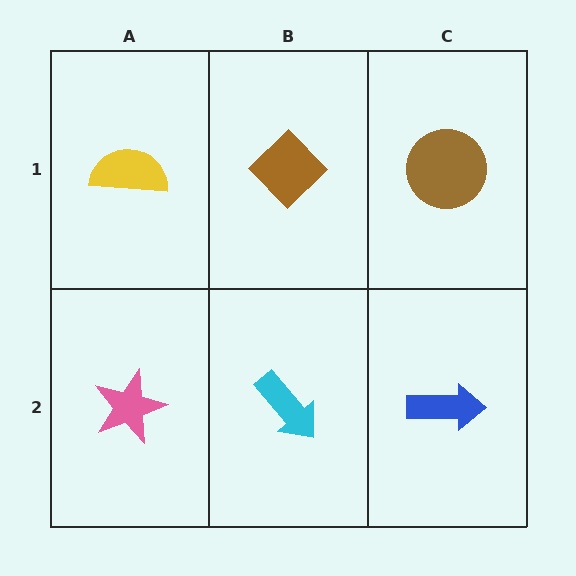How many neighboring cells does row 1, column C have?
2.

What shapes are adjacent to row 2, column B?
A brown diamond (row 1, column B), a pink star (row 2, column A), a blue arrow (row 2, column C).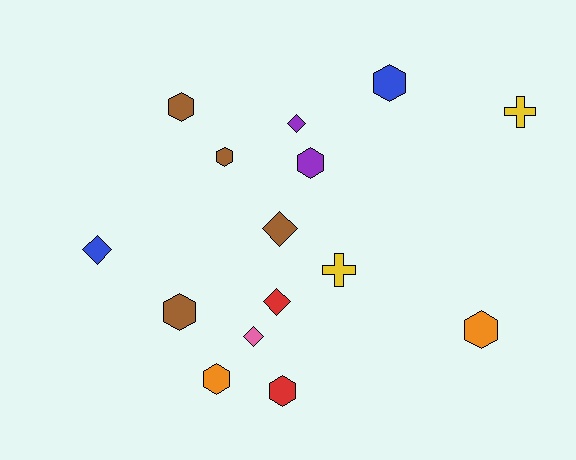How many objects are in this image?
There are 15 objects.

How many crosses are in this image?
There are 2 crosses.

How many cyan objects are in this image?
There are no cyan objects.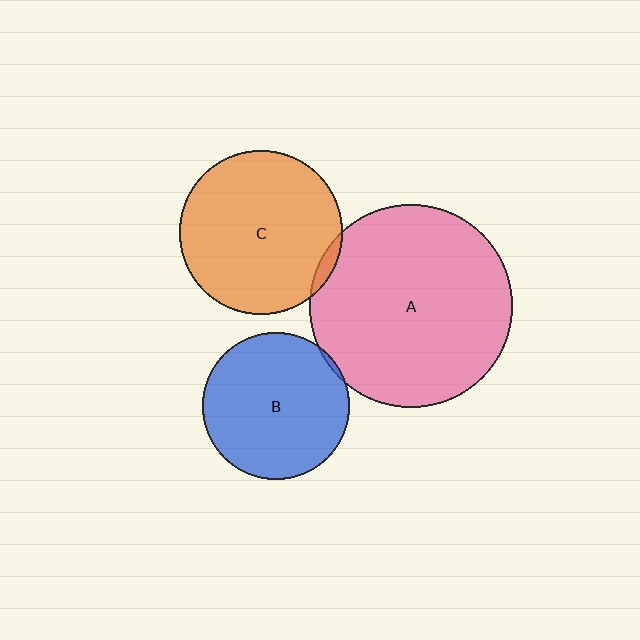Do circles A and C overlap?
Yes.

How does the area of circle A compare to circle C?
Approximately 1.5 times.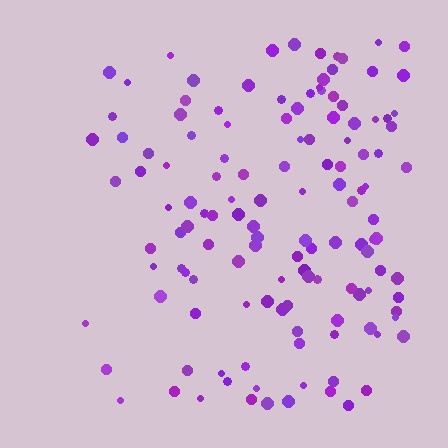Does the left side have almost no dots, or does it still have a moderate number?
Still a moderate number, just noticeably fewer than the right.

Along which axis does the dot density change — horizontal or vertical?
Horizontal.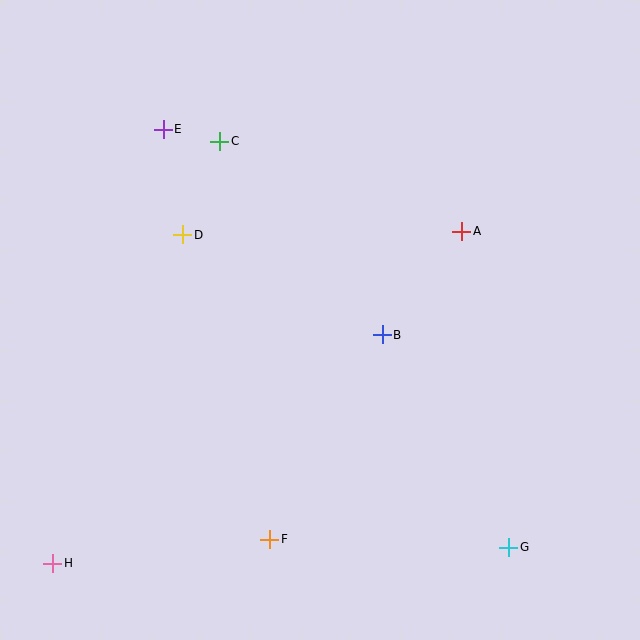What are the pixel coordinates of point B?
Point B is at (382, 335).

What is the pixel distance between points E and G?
The distance between E and G is 542 pixels.